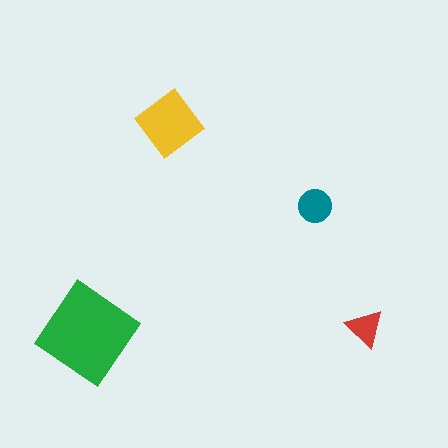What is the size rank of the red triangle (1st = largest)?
4th.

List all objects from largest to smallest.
The green diamond, the yellow diamond, the teal circle, the red triangle.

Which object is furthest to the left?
The green diamond is leftmost.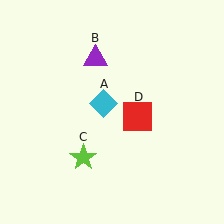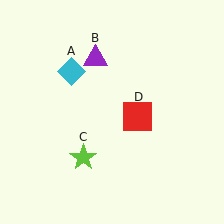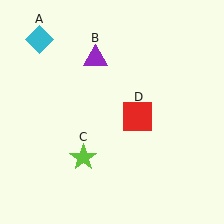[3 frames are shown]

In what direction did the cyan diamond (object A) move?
The cyan diamond (object A) moved up and to the left.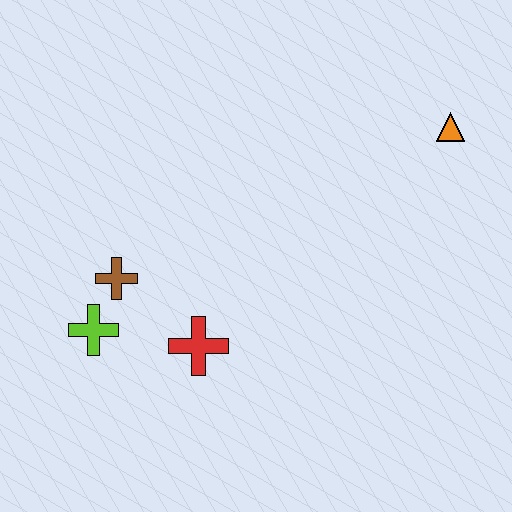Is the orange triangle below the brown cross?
No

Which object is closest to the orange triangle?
The red cross is closest to the orange triangle.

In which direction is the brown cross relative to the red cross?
The brown cross is to the left of the red cross.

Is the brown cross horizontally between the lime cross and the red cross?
Yes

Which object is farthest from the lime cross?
The orange triangle is farthest from the lime cross.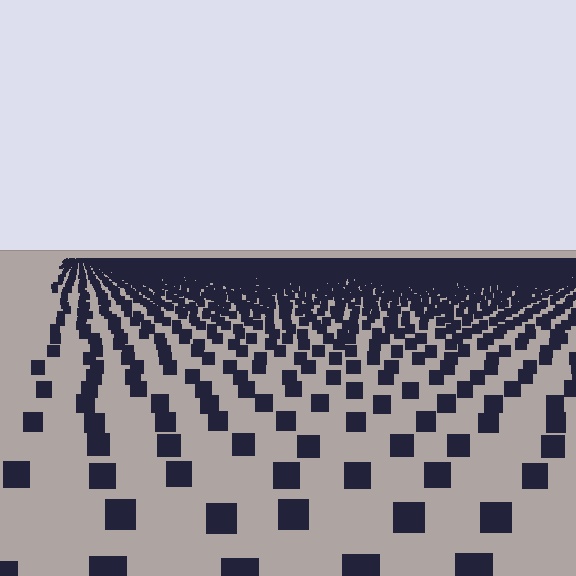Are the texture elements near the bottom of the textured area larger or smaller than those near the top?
Larger. Near the bottom, elements are closer to the viewer and appear at a bigger on-screen size.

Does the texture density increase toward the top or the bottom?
Density increases toward the top.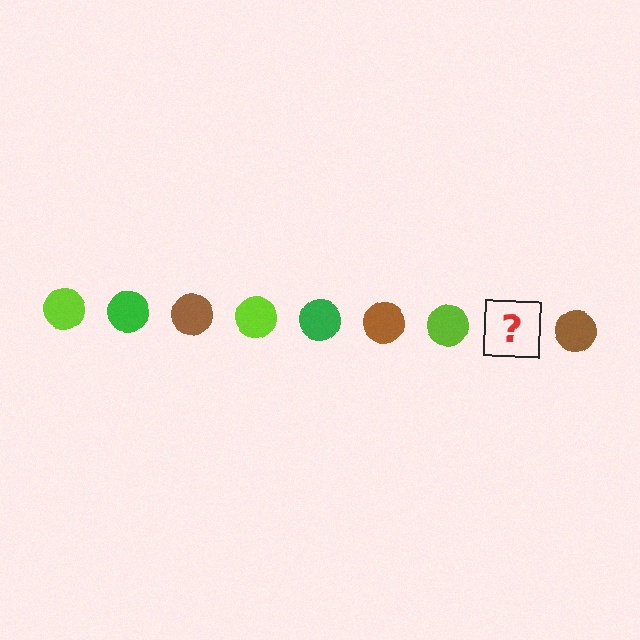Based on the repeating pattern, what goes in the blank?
The blank should be a green circle.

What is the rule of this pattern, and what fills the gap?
The rule is that the pattern cycles through lime, green, brown circles. The gap should be filled with a green circle.